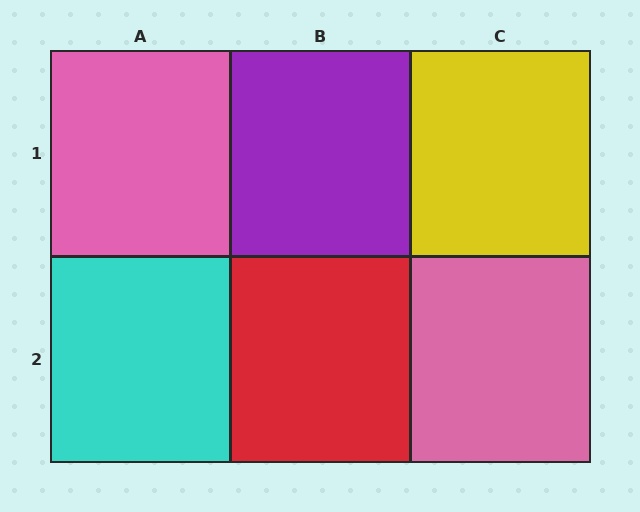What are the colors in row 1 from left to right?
Pink, purple, yellow.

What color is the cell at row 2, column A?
Cyan.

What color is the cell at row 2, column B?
Red.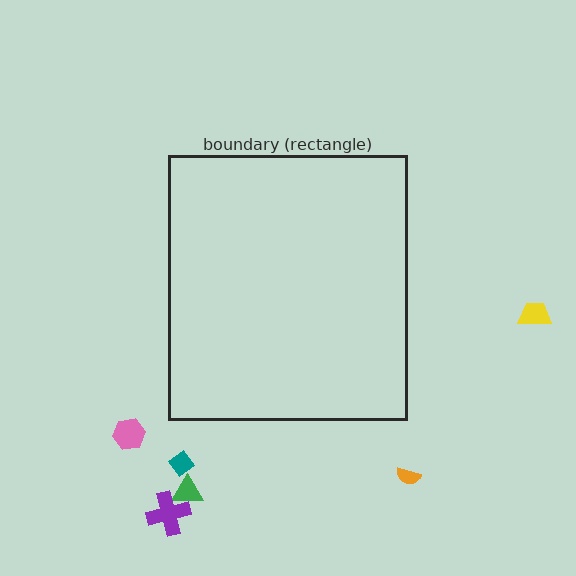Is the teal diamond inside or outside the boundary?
Outside.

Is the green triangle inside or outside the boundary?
Outside.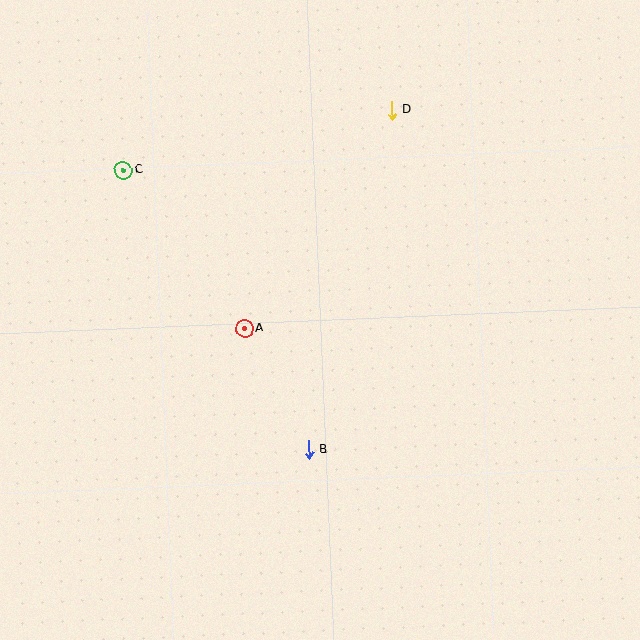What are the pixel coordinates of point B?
Point B is at (309, 449).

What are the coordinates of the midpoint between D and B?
The midpoint between D and B is at (350, 280).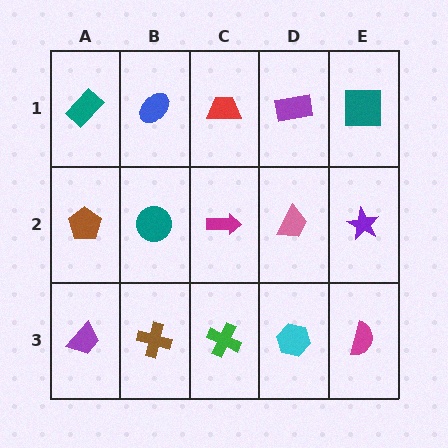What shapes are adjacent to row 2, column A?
A teal rectangle (row 1, column A), a purple trapezoid (row 3, column A), a teal circle (row 2, column B).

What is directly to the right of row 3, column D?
A magenta semicircle.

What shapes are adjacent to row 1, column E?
A purple star (row 2, column E), a purple rectangle (row 1, column D).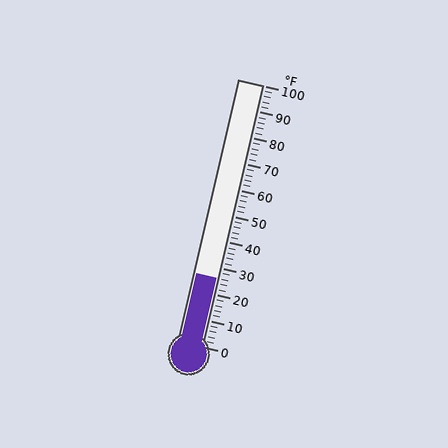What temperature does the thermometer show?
The thermometer shows approximately 26°F.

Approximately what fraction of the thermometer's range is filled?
The thermometer is filled to approximately 25% of its range.